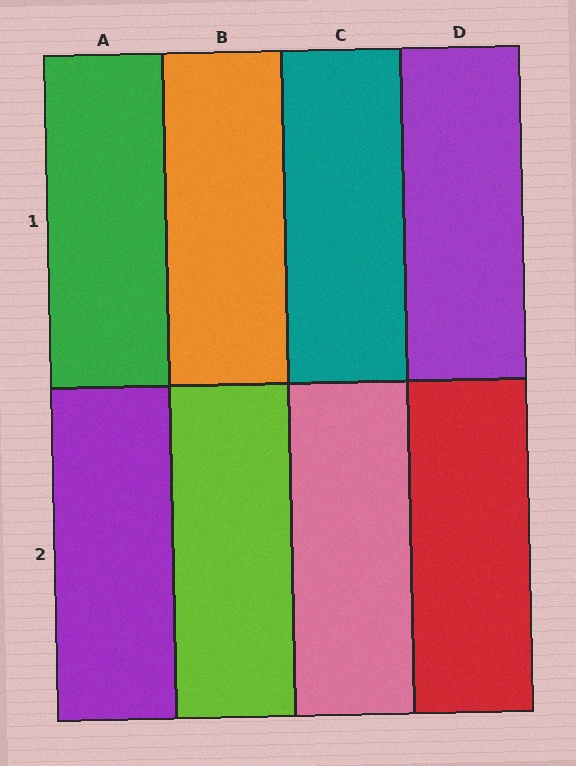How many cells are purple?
2 cells are purple.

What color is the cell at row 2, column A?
Purple.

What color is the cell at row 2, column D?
Red.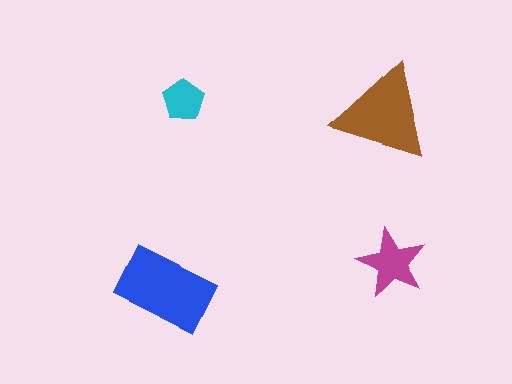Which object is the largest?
The blue rectangle.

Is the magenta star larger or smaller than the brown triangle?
Smaller.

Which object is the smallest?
The cyan pentagon.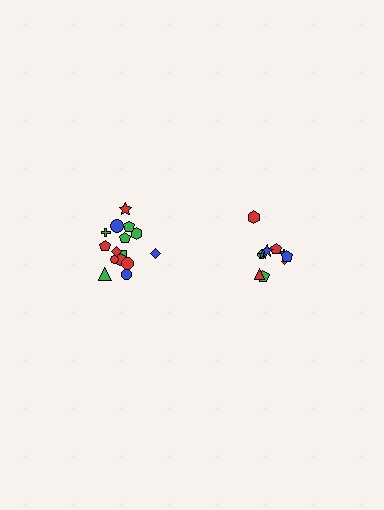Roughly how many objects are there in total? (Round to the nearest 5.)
Roughly 25 objects in total.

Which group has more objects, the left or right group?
The left group.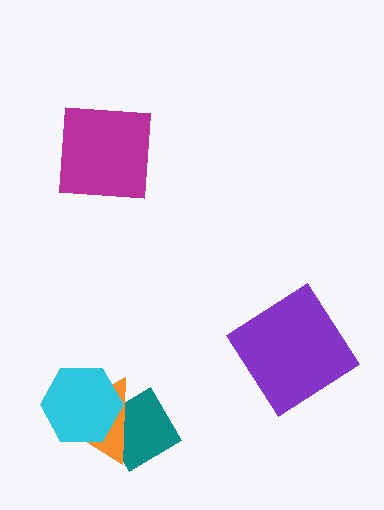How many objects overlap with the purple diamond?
0 objects overlap with the purple diamond.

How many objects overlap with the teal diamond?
2 objects overlap with the teal diamond.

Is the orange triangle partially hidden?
Yes, it is partially covered by another shape.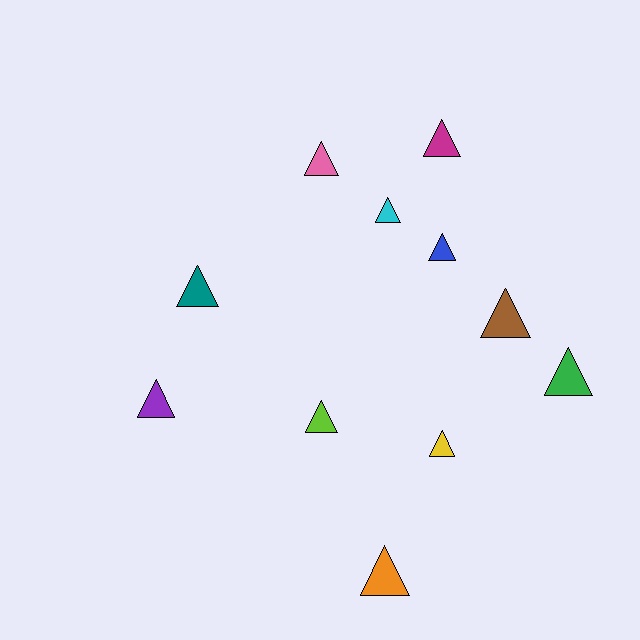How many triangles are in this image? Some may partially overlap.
There are 11 triangles.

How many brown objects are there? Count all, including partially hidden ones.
There is 1 brown object.